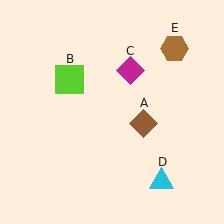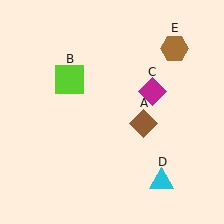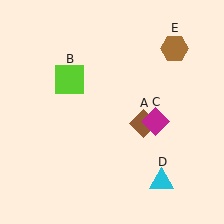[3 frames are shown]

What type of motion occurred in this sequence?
The magenta diamond (object C) rotated clockwise around the center of the scene.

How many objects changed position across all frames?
1 object changed position: magenta diamond (object C).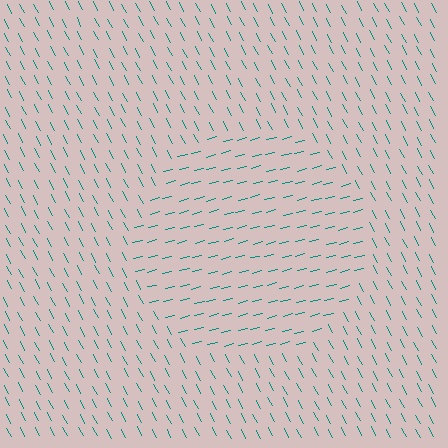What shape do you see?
I see a circle.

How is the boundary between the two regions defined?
The boundary is defined purely by a change in line orientation (approximately 76 degrees difference). All lines are the same color and thickness.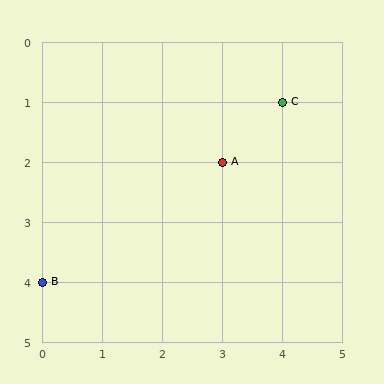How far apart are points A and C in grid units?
Points A and C are 1 column and 1 row apart (about 1.4 grid units diagonally).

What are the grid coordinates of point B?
Point B is at grid coordinates (0, 4).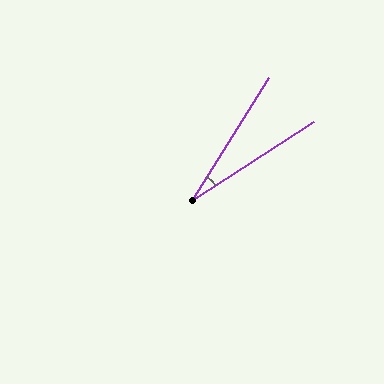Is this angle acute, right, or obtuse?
It is acute.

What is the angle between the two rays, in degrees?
Approximately 25 degrees.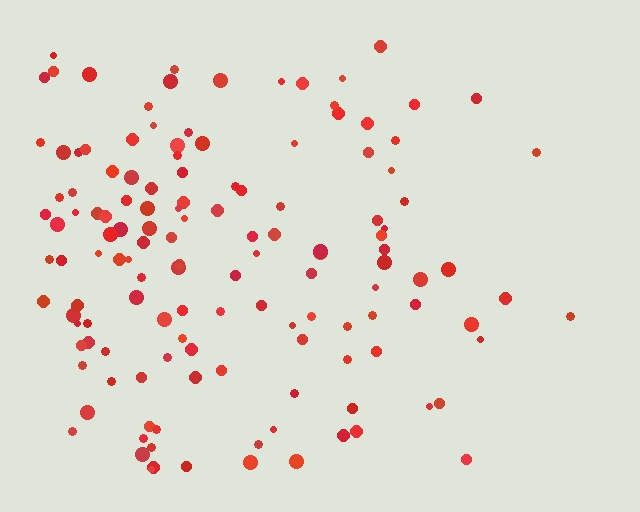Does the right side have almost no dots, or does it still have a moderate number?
Still a moderate number, just noticeably fewer than the left.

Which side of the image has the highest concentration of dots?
The left.